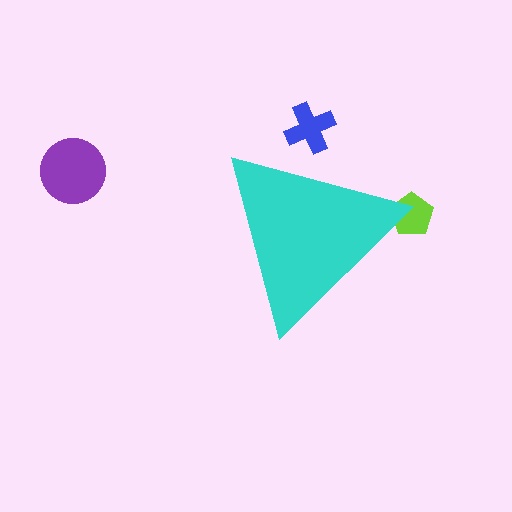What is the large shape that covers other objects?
A cyan triangle.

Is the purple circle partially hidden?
No, the purple circle is fully visible.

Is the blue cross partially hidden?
Yes, the blue cross is partially hidden behind the cyan triangle.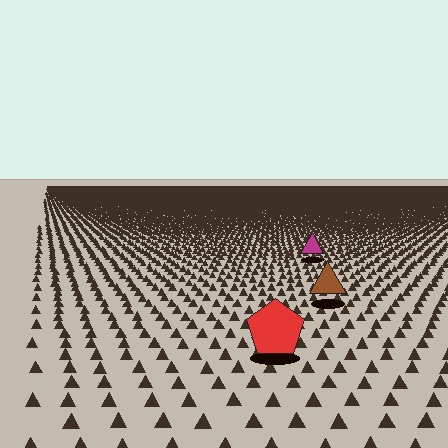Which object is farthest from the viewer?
The magenta triangle is farthest from the viewer. It appears smaller and the ground texture around it is denser.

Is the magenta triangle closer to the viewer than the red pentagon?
No. The red pentagon is closer — you can tell from the texture gradient: the ground texture is coarser near it.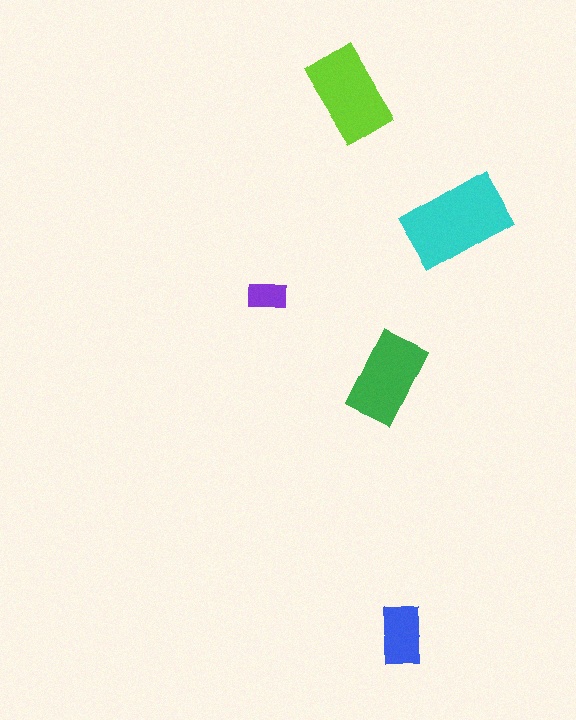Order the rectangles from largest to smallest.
the cyan one, the lime one, the green one, the blue one, the purple one.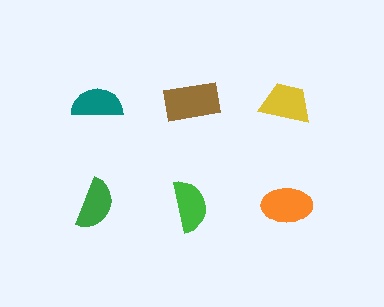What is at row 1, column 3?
A yellow trapezoid.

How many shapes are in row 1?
3 shapes.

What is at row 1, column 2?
A brown rectangle.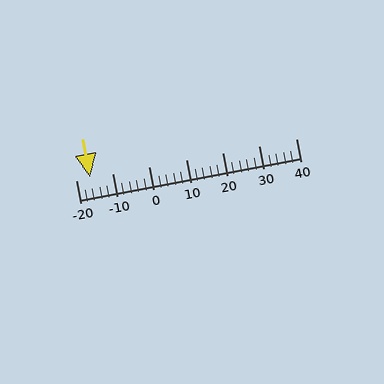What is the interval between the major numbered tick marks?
The major tick marks are spaced 10 units apart.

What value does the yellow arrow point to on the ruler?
The yellow arrow points to approximately -16.